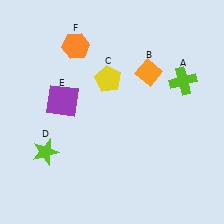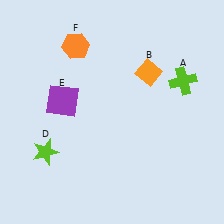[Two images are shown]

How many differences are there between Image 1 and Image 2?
There is 1 difference between the two images.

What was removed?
The yellow pentagon (C) was removed in Image 2.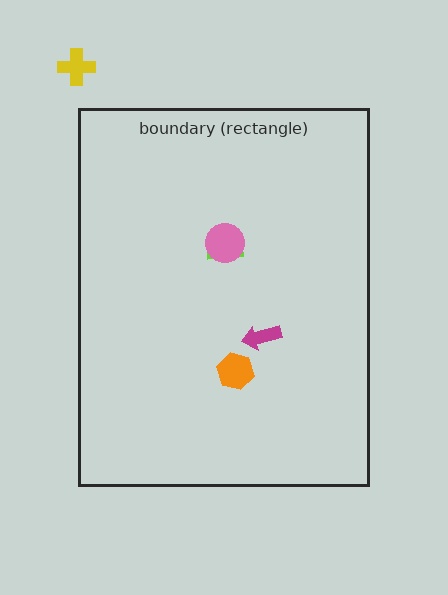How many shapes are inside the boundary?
4 inside, 1 outside.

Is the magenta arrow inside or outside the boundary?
Inside.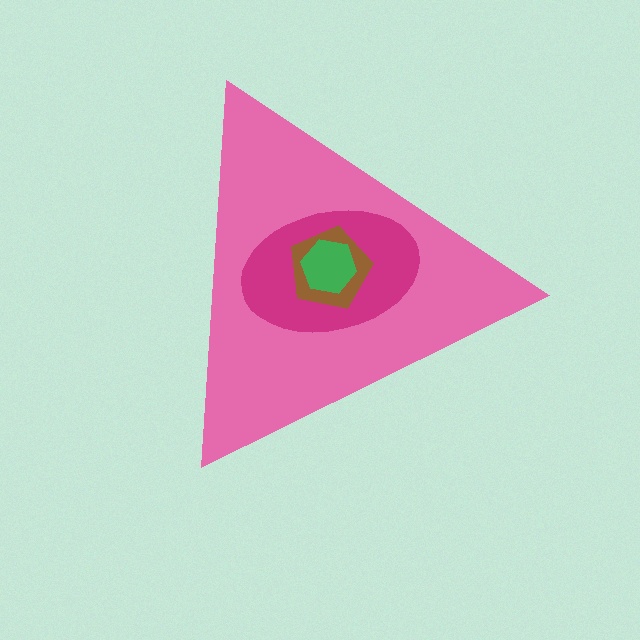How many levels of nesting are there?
4.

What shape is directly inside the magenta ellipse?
The brown pentagon.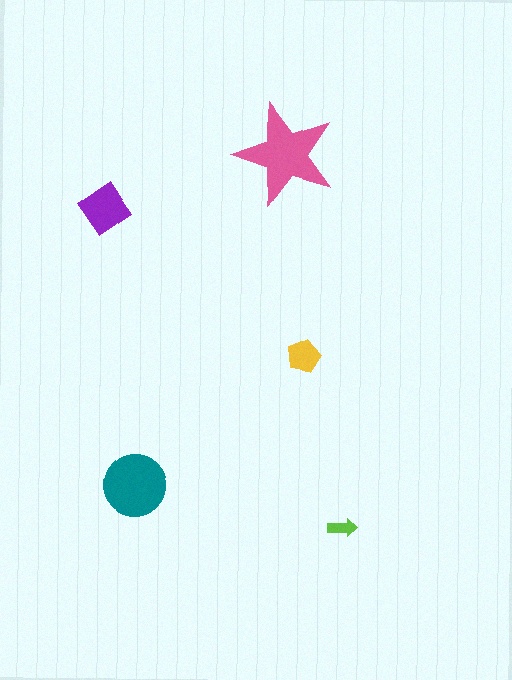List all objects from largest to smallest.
The pink star, the teal circle, the purple diamond, the yellow pentagon, the lime arrow.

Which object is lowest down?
The lime arrow is bottommost.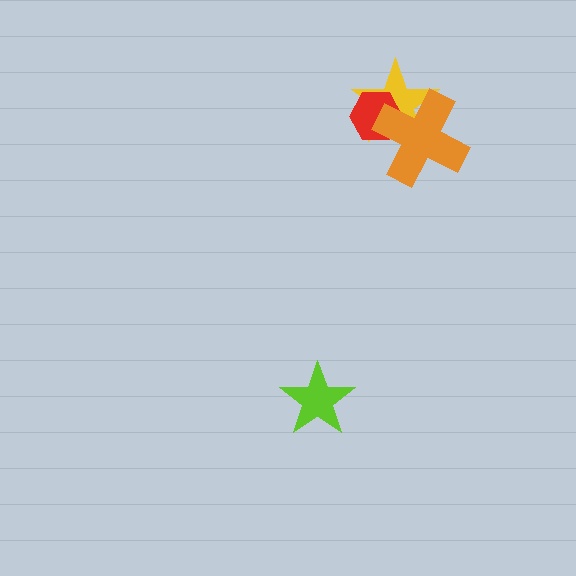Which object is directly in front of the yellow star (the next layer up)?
The red hexagon is directly in front of the yellow star.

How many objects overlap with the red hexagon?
2 objects overlap with the red hexagon.